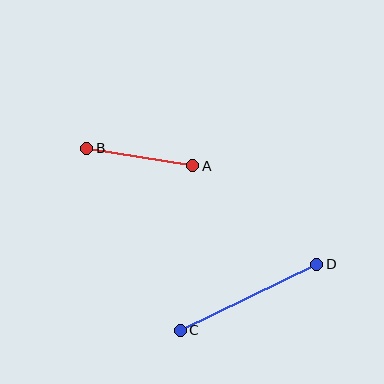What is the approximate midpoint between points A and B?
The midpoint is at approximately (140, 157) pixels.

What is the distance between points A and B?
The distance is approximately 108 pixels.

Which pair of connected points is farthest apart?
Points C and D are farthest apart.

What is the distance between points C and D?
The distance is approximately 151 pixels.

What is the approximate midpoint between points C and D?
The midpoint is at approximately (249, 297) pixels.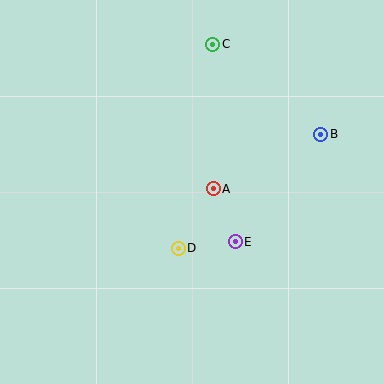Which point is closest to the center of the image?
Point A at (213, 189) is closest to the center.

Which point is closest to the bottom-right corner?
Point E is closest to the bottom-right corner.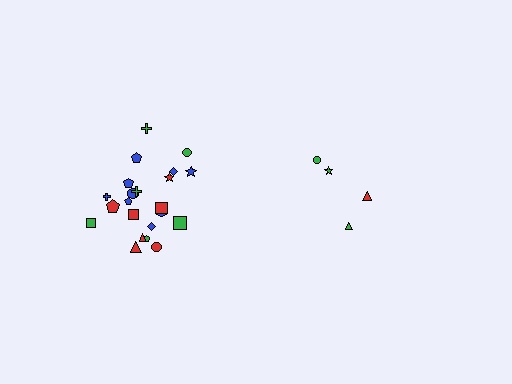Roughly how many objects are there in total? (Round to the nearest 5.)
Roughly 25 objects in total.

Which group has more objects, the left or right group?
The left group.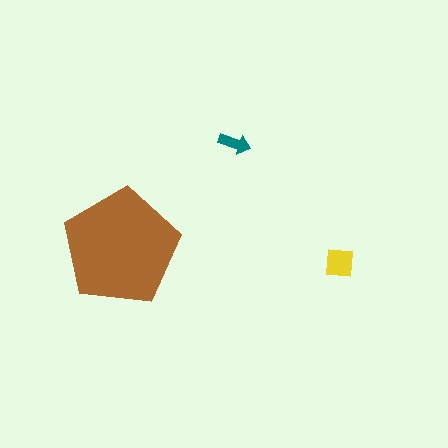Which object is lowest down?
The yellow square is bottommost.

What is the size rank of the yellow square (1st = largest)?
2nd.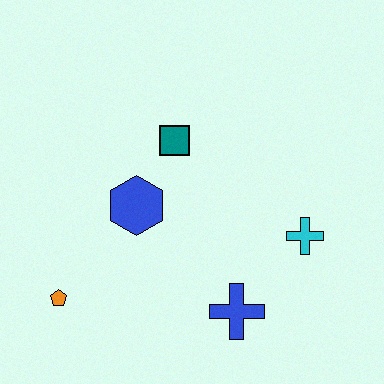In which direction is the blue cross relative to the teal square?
The blue cross is below the teal square.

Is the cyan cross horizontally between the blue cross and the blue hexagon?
No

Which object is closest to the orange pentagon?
The blue hexagon is closest to the orange pentagon.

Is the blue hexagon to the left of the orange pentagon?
No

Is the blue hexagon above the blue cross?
Yes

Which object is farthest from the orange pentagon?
The cyan cross is farthest from the orange pentagon.